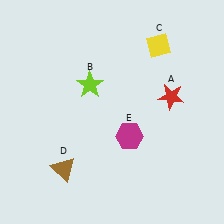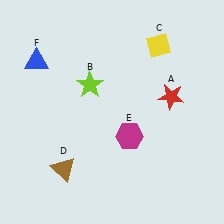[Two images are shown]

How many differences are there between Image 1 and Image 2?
There is 1 difference between the two images.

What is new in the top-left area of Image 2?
A blue triangle (F) was added in the top-left area of Image 2.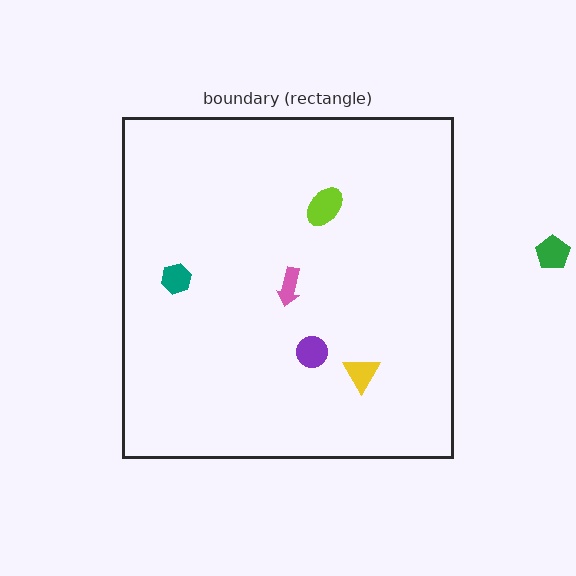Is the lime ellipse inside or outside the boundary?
Inside.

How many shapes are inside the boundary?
5 inside, 1 outside.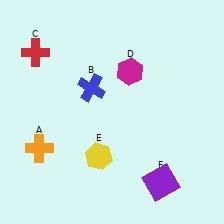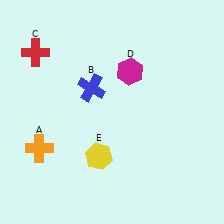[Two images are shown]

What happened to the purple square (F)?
The purple square (F) was removed in Image 2. It was in the bottom-right area of Image 1.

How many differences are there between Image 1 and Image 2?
There is 1 difference between the two images.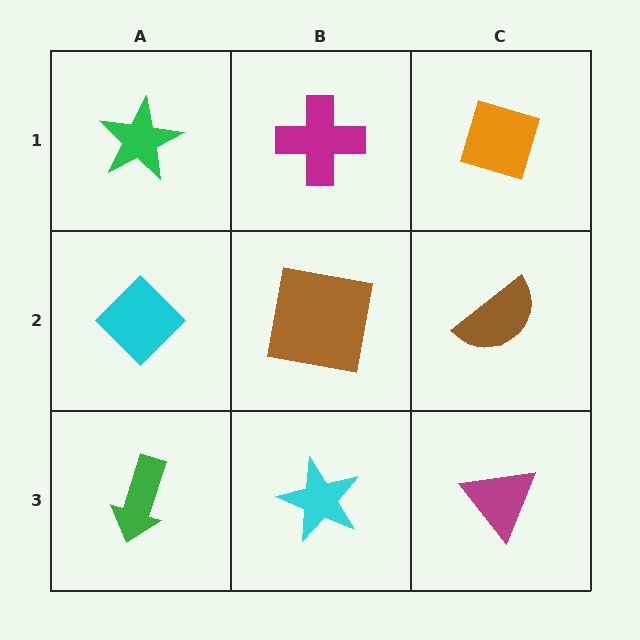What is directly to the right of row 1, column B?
An orange diamond.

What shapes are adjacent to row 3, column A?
A cyan diamond (row 2, column A), a cyan star (row 3, column B).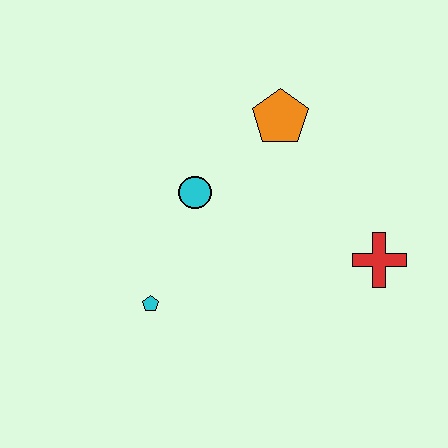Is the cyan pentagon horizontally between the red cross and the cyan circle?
No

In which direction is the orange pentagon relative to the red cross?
The orange pentagon is above the red cross.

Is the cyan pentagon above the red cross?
No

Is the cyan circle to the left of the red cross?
Yes